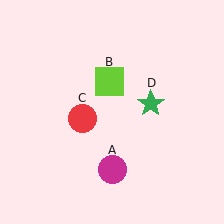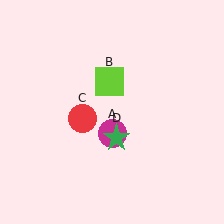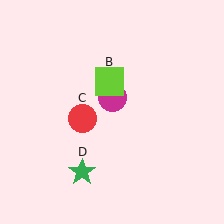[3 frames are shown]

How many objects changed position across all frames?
2 objects changed position: magenta circle (object A), green star (object D).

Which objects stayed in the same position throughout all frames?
Lime square (object B) and red circle (object C) remained stationary.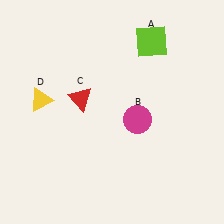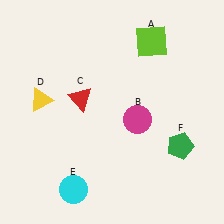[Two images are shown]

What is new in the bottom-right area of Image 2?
A green pentagon (F) was added in the bottom-right area of Image 2.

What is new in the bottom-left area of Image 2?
A cyan circle (E) was added in the bottom-left area of Image 2.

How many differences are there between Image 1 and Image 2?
There are 2 differences between the two images.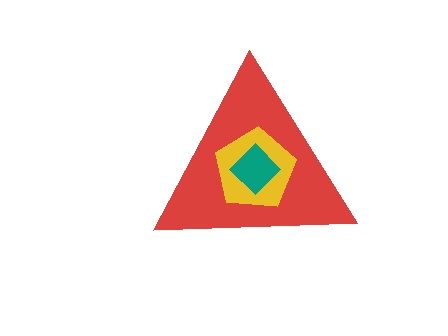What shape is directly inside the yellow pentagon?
The teal diamond.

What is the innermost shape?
The teal diamond.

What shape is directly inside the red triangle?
The yellow pentagon.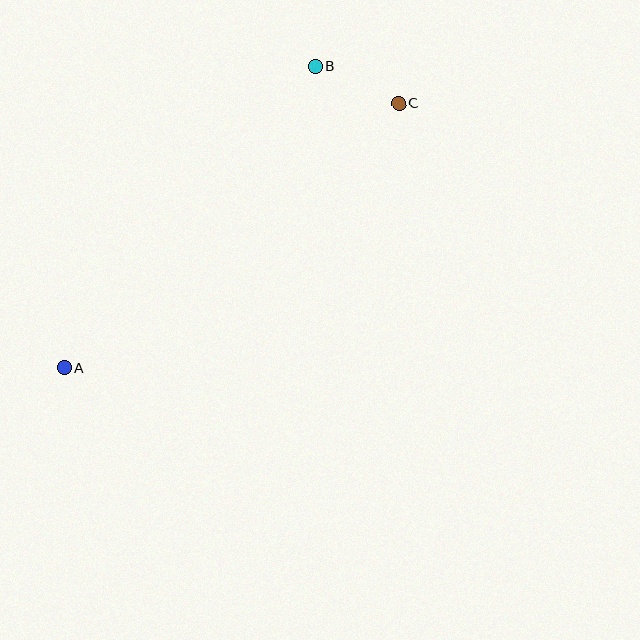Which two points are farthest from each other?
Points A and C are farthest from each other.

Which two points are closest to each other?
Points B and C are closest to each other.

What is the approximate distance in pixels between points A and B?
The distance between A and B is approximately 392 pixels.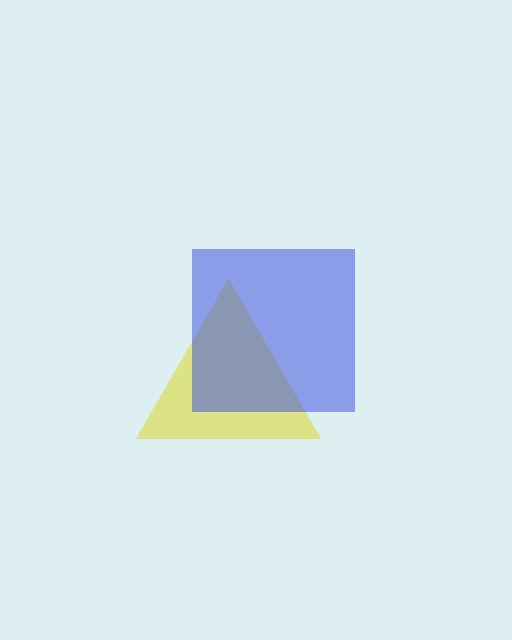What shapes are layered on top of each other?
The layered shapes are: a yellow triangle, a blue square.